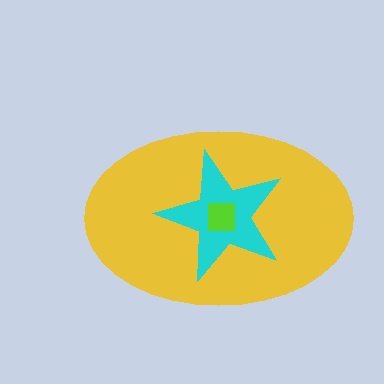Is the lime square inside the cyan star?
Yes.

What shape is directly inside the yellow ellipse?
The cyan star.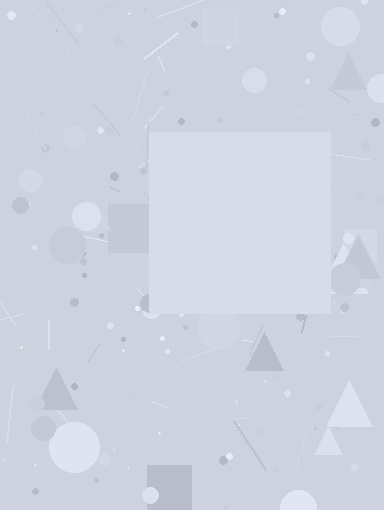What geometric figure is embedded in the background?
A square is embedded in the background.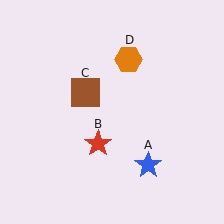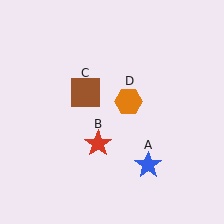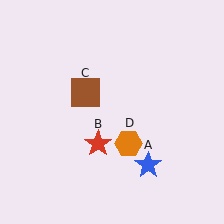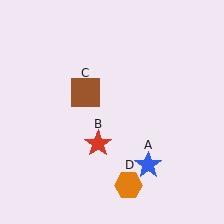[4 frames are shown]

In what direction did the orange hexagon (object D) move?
The orange hexagon (object D) moved down.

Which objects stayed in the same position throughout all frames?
Blue star (object A) and red star (object B) and brown square (object C) remained stationary.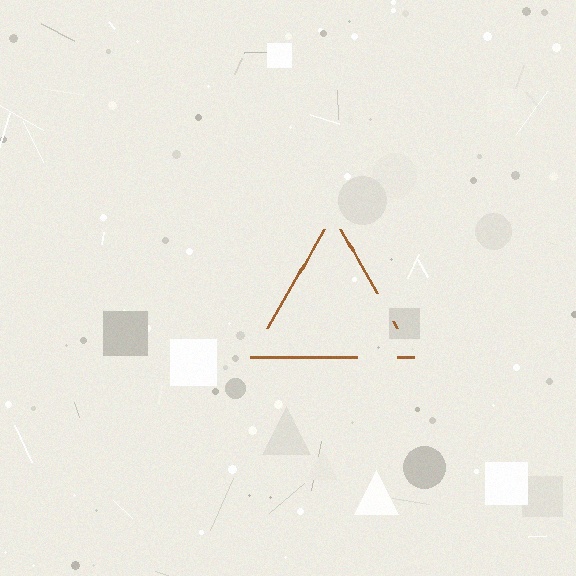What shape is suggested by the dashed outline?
The dashed outline suggests a triangle.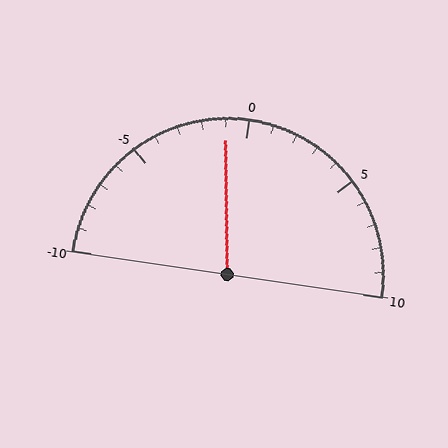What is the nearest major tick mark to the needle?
The nearest major tick mark is 0.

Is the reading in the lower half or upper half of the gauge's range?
The reading is in the lower half of the range (-10 to 10).